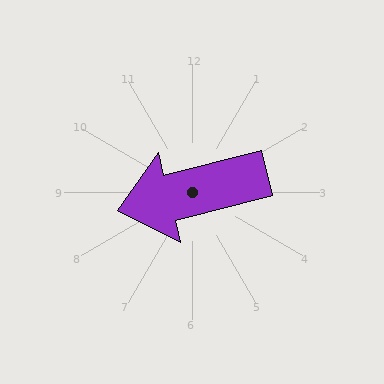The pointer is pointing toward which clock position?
Roughly 9 o'clock.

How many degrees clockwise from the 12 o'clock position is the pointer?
Approximately 256 degrees.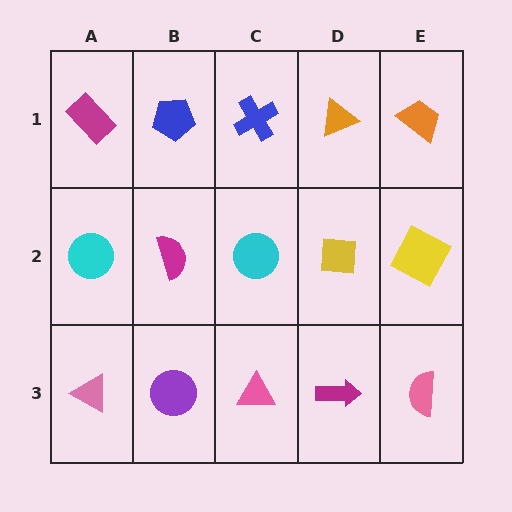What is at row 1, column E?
An orange trapezoid.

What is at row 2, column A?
A cyan circle.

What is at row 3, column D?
A magenta arrow.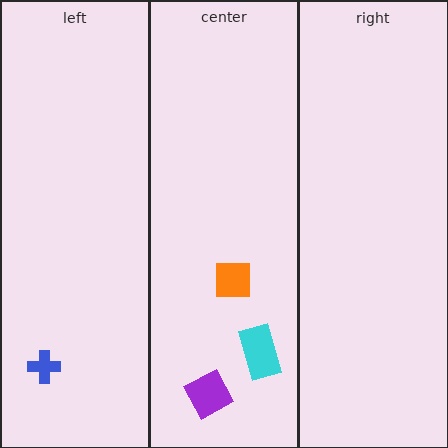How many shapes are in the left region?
1.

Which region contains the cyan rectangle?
The center region.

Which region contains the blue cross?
The left region.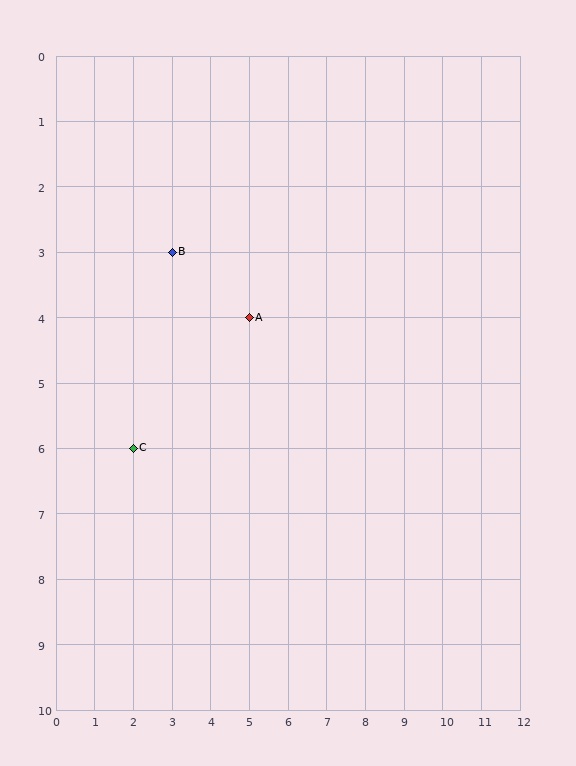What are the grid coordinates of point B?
Point B is at grid coordinates (3, 3).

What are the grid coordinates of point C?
Point C is at grid coordinates (2, 6).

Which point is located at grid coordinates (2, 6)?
Point C is at (2, 6).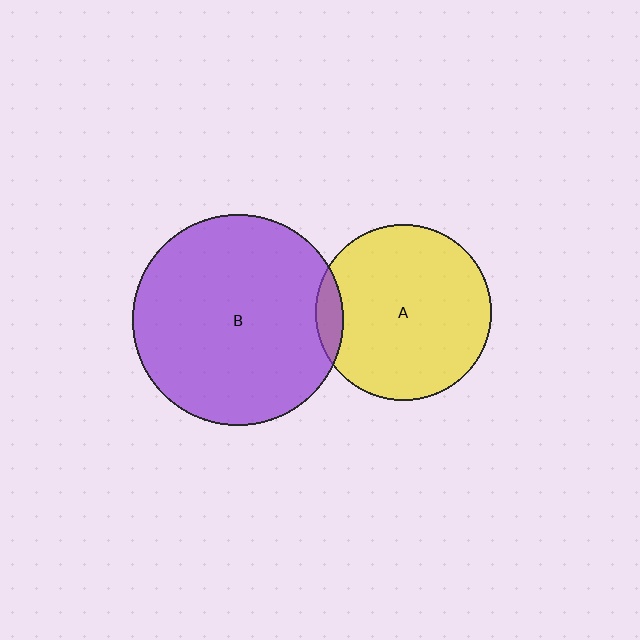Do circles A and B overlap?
Yes.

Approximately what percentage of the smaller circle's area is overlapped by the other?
Approximately 10%.